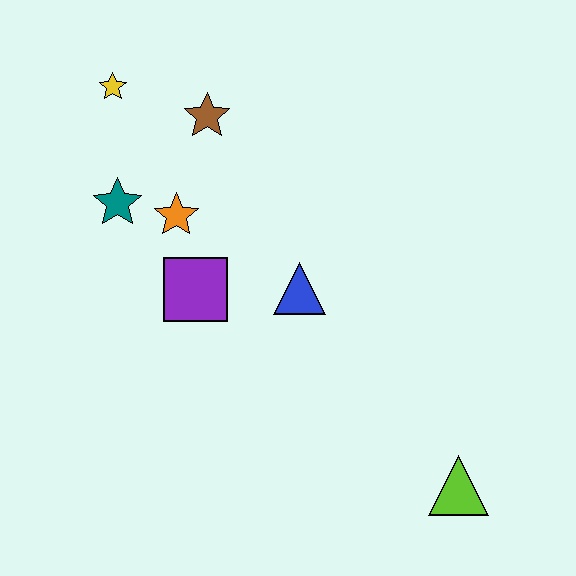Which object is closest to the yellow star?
The brown star is closest to the yellow star.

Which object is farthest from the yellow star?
The lime triangle is farthest from the yellow star.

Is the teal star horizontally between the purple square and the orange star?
No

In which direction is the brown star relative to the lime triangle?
The brown star is above the lime triangle.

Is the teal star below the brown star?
Yes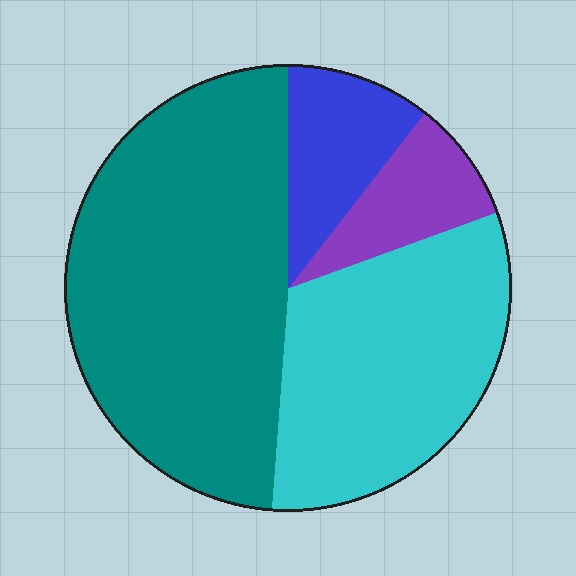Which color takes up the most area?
Teal, at roughly 50%.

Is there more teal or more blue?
Teal.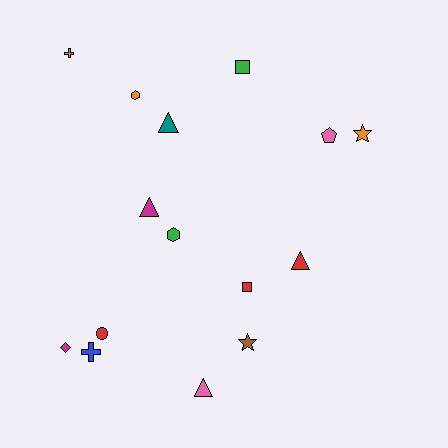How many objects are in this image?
There are 15 objects.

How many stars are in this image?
There are 2 stars.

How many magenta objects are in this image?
There are 2 magenta objects.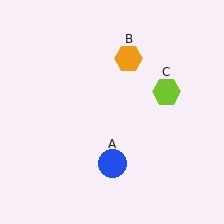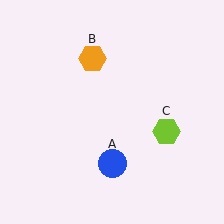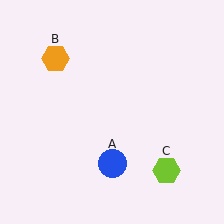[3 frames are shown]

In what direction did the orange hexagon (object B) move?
The orange hexagon (object B) moved left.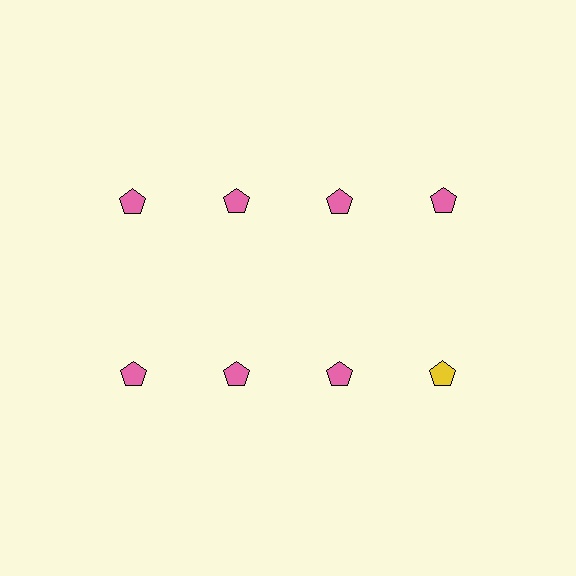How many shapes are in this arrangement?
There are 8 shapes arranged in a grid pattern.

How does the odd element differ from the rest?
It has a different color: yellow instead of pink.